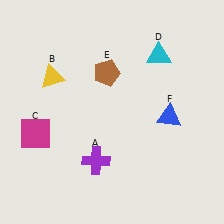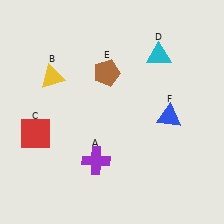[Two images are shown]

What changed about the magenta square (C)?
In Image 1, C is magenta. In Image 2, it changed to red.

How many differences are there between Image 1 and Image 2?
There is 1 difference between the two images.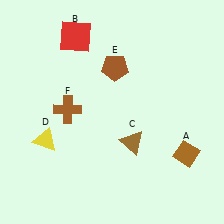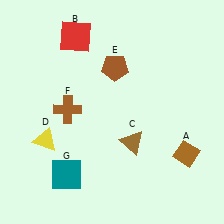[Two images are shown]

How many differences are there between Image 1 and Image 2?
There is 1 difference between the two images.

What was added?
A teal square (G) was added in Image 2.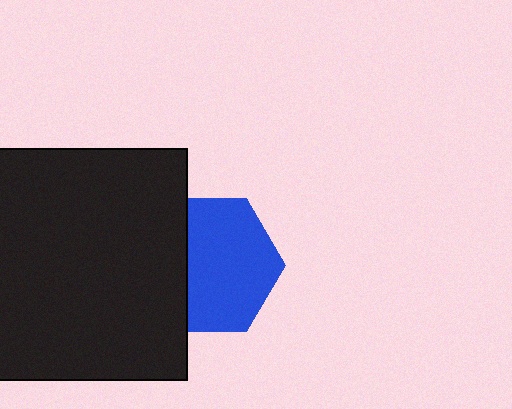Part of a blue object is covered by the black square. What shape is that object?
It is a hexagon.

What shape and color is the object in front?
The object in front is a black square.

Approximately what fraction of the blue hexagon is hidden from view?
Roughly 32% of the blue hexagon is hidden behind the black square.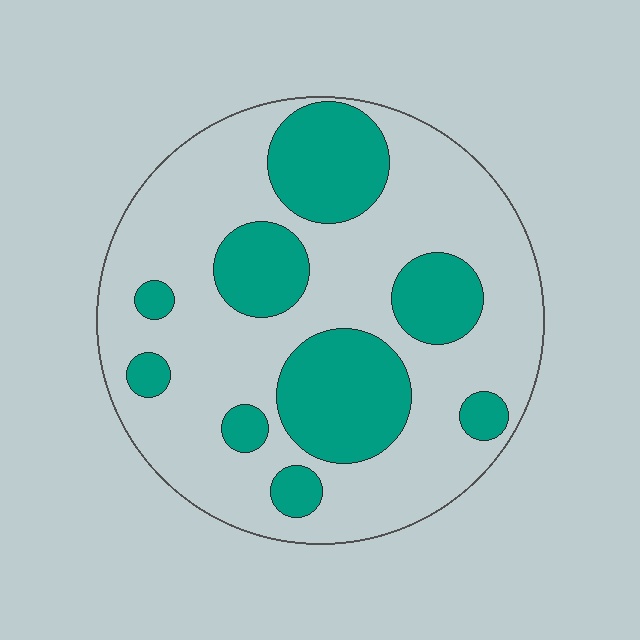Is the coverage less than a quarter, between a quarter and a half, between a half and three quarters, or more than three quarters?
Between a quarter and a half.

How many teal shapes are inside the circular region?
9.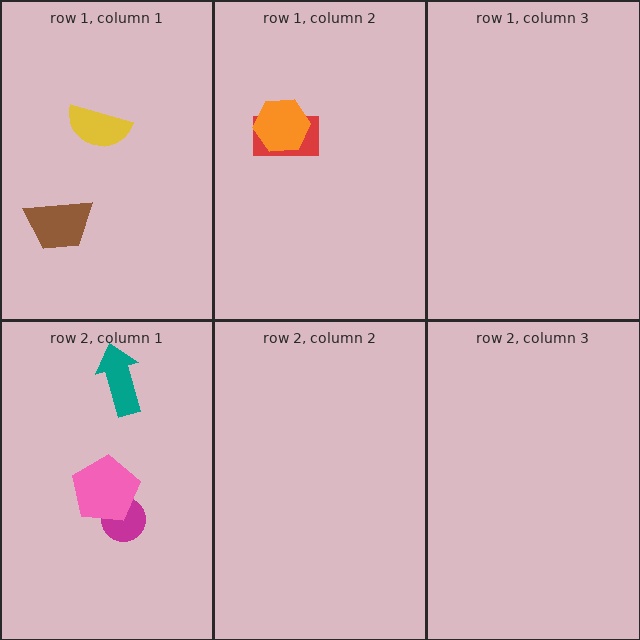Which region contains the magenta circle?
The row 2, column 1 region.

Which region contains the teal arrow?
The row 2, column 1 region.